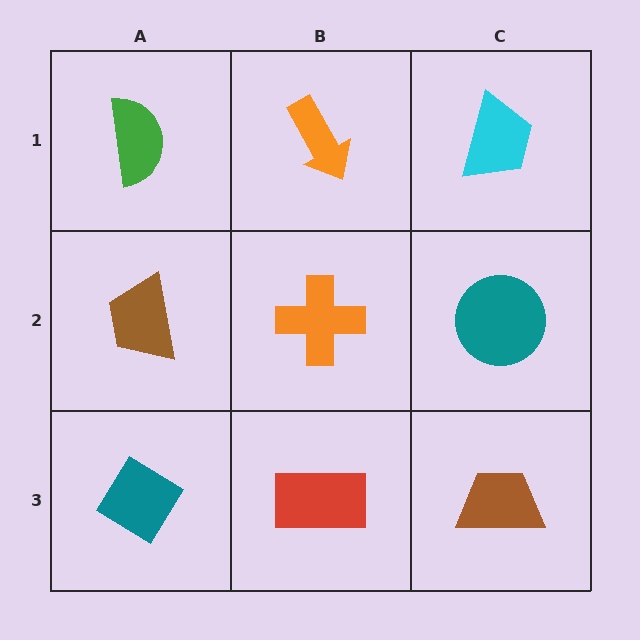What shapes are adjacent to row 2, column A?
A green semicircle (row 1, column A), a teal diamond (row 3, column A), an orange cross (row 2, column B).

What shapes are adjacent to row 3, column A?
A brown trapezoid (row 2, column A), a red rectangle (row 3, column B).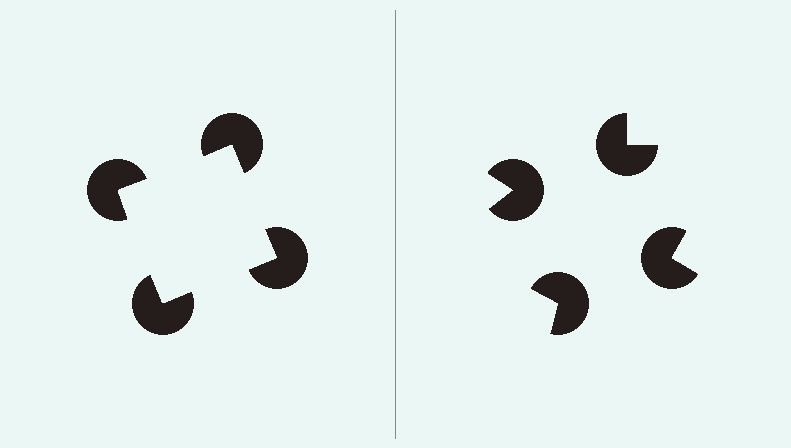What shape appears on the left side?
An illusory square.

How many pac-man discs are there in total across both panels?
8 — 4 on each side.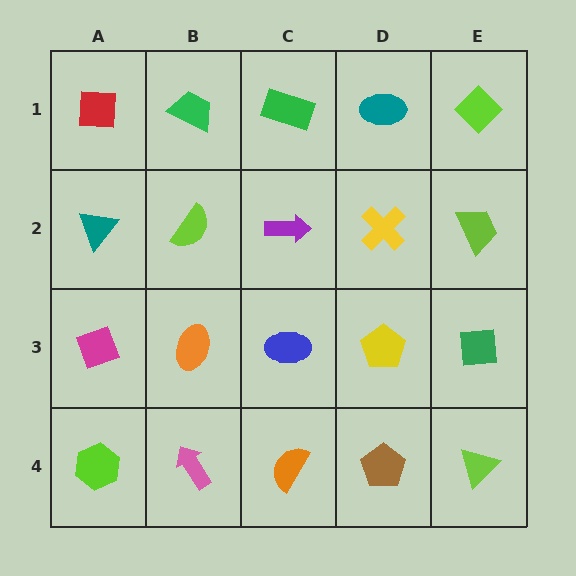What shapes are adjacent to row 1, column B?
A lime semicircle (row 2, column B), a red square (row 1, column A), a green rectangle (row 1, column C).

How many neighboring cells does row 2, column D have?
4.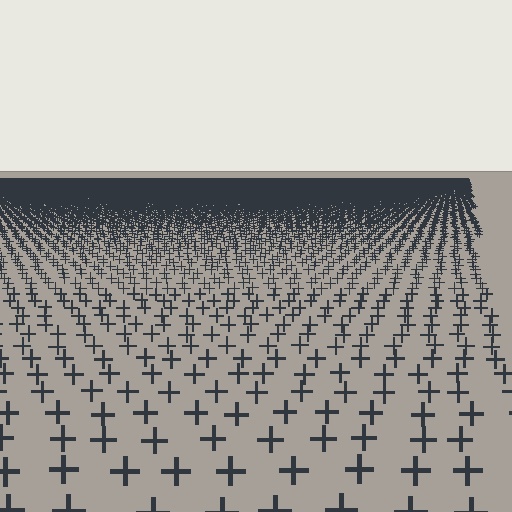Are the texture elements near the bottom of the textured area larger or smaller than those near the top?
Larger. Near the bottom, elements are closer to the viewer and appear at a bigger on-screen size.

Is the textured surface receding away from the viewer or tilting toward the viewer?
The surface is receding away from the viewer. Texture elements get smaller and denser toward the top.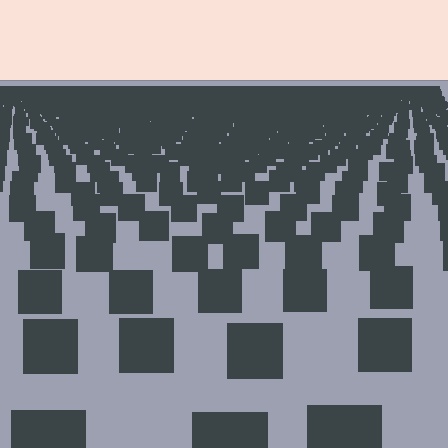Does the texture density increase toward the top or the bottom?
Density increases toward the top.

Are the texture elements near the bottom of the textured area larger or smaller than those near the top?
Larger. Near the bottom, elements are closer to the viewer and appear at a bigger on-screen size.